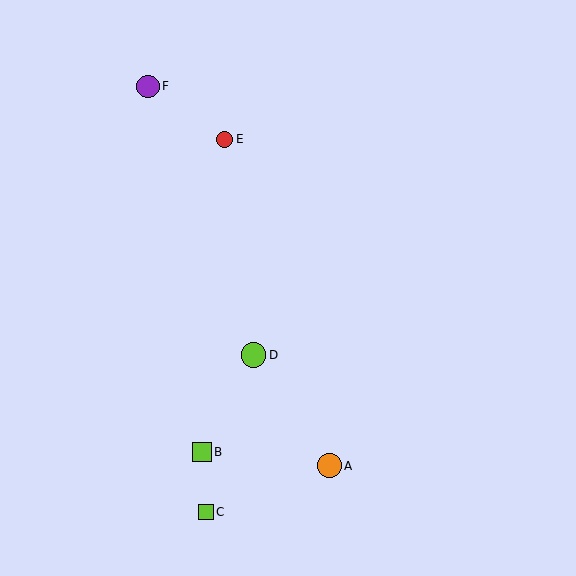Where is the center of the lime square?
The center of the lime square is at (202, 452).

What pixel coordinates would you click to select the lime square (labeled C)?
Click at (206, 512) to select the lime square C.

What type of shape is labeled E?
Shape E is a red circle.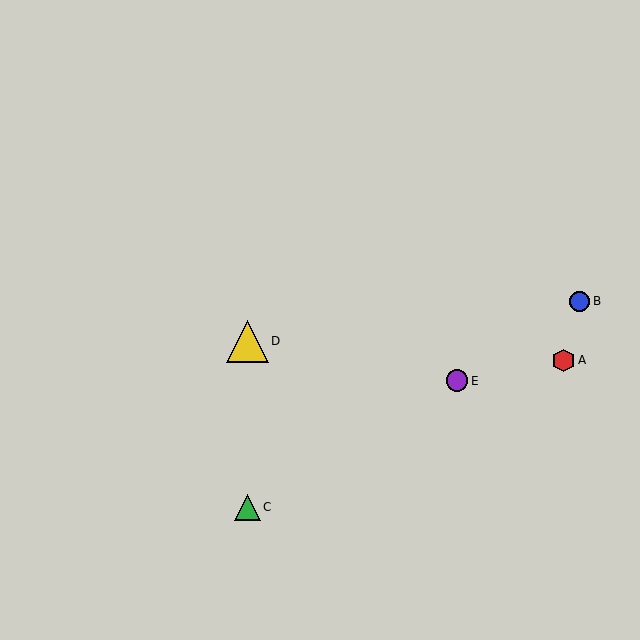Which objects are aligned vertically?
Objects C, D are aligned vertically.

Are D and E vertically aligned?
No, D is at x≈247 and E is at x≈457.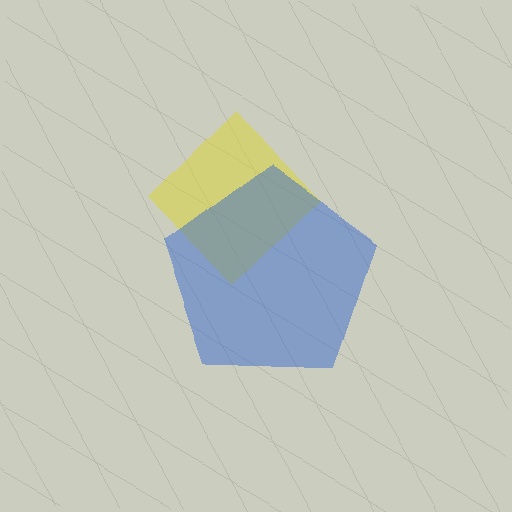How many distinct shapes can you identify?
There are 2 distinct shapes: a yellow diamond, a blue pentagon.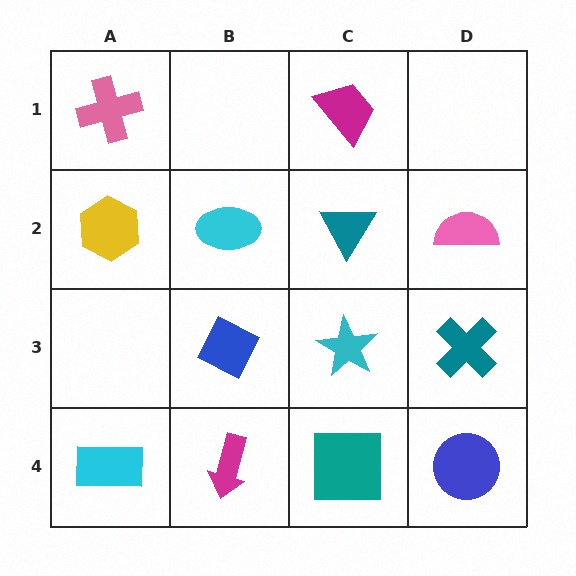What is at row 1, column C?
A magenta trapezoid.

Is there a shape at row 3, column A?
No, that cell is empty.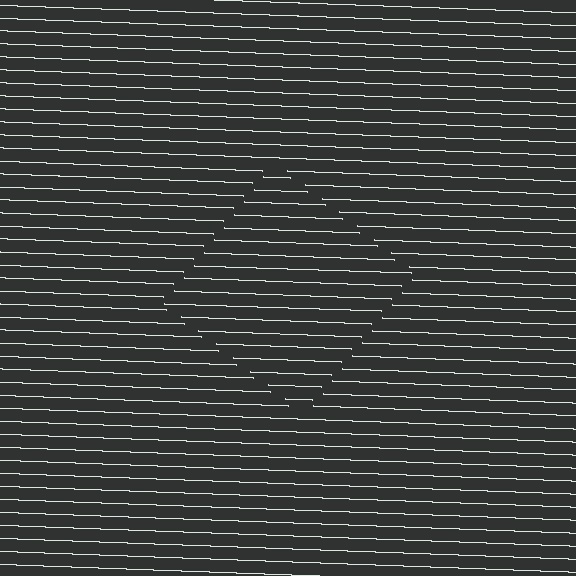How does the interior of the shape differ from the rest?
The interior of the shape contains the same grating, shifted by half a period — the contour is defined by the phase discontinuity where line-ends from the inner and outer gratings abut.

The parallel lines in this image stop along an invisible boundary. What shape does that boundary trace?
An illusory square. The interior of the shape contains the same grating, shifted by half a period — the contour is defined by the phase discontinuity where line-ends from the inner and outer gratings abut.